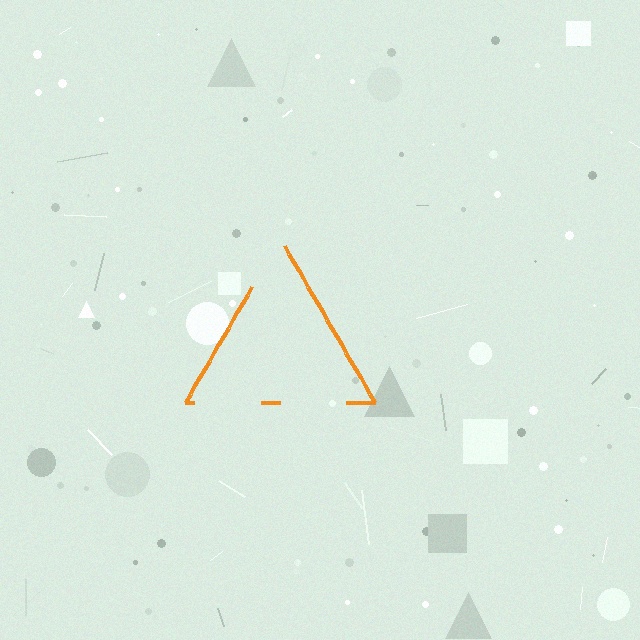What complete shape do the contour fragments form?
The contour fragments form a triangle.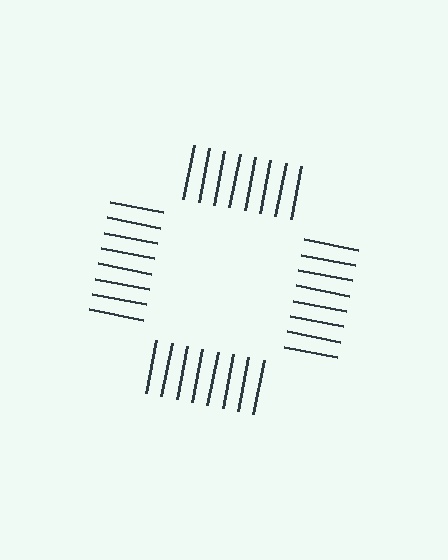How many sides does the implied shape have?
4 sides — the line-ends trace a square.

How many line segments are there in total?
32 — 8 along each of the 4 edges.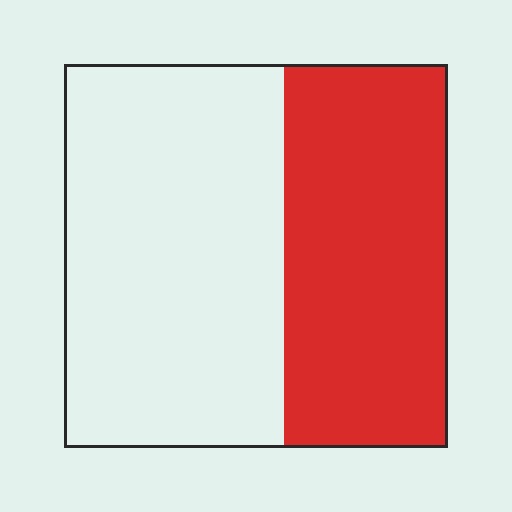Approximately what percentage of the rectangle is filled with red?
Approximately 45%.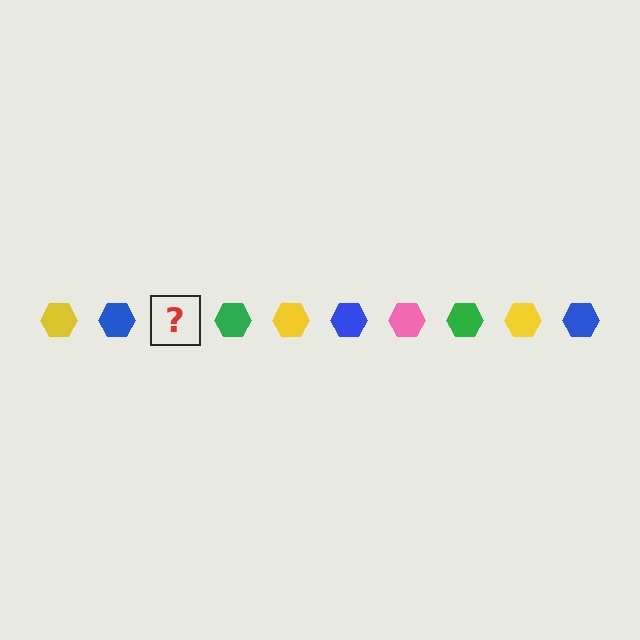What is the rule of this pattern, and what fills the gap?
The rule is that the pattern cycles through yellow, blue, pink, green hexagons. The gap should be filled with a pink hexagon.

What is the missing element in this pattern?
The missing element is a pink hexagon.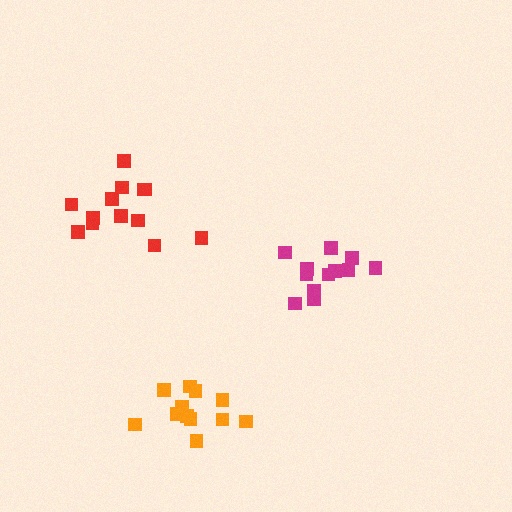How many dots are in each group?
Group 1: 12 dots, Group 2: 13 dots, Group 3: 12 dots (37 total).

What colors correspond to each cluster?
The clusters are colored: magenta, red, orange.